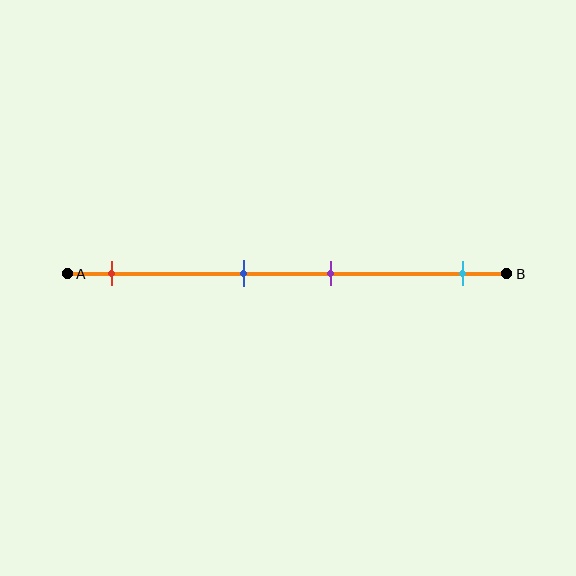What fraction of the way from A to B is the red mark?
The red mark is approximately 10% (0.1) of the way from A to B.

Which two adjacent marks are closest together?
The blue and purple marks are the closest adjacent pair.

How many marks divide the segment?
There are 4 marks dividing the segment.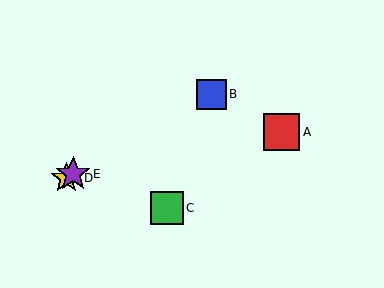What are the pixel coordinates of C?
Object C is at (167, 208).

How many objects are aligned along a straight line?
3 objects (B, D, E) are aligned along a straight line.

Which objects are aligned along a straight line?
Objects B, D, E are aligned along a straight line.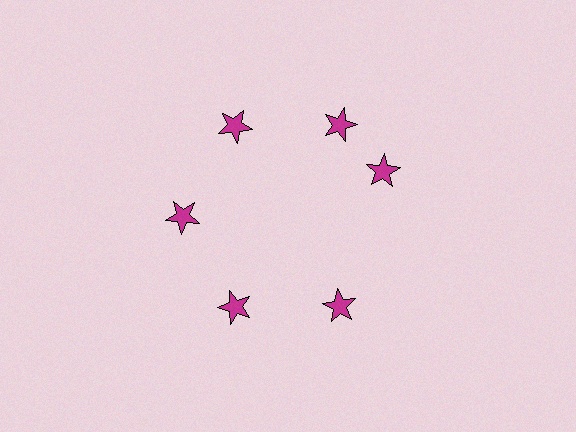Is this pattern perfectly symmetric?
No. The 6 magenta stars are arranged in a ring, but one element near the 3 o'clock position is rotated out of alignment along the ring, breaking the 6-fold rotational symmetry.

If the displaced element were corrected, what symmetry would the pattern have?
It would have 6-fold rotational symmetry — the pattern would map onto itself every 60 degrees.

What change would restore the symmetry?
The symmetry would be restored by rotating it back into even spacing with its neighbors so that all 6 stars sit at equal angles and equal distance from the center.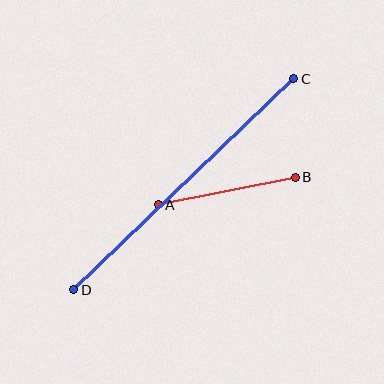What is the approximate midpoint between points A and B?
The midpoint is at approximately (227, 191) pixels.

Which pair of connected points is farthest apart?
Points C and D are farthest apart.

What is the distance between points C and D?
The distance is approximately 305 pixels.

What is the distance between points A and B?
The distance is approximately 139 pixels.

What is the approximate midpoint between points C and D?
The midpoint is at approximately (184, 184) pixels.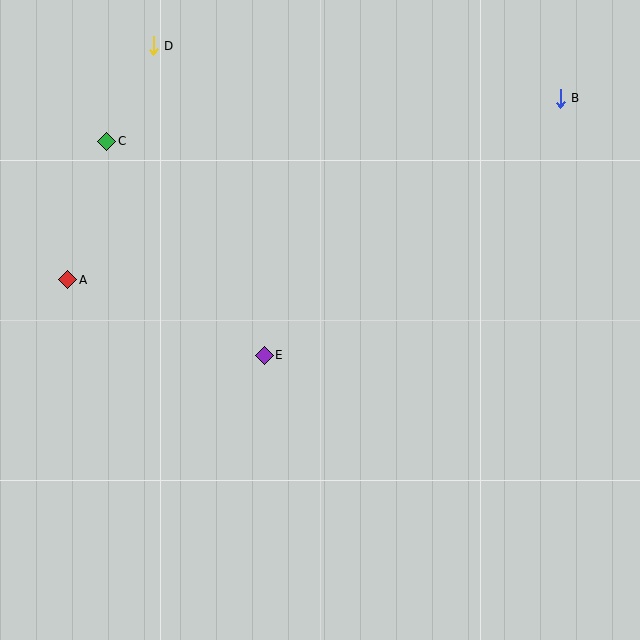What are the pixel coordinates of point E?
Point E is at (264, 355).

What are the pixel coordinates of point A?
Point A is at (68, 280).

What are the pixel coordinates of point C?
Point C is at (107, 141).